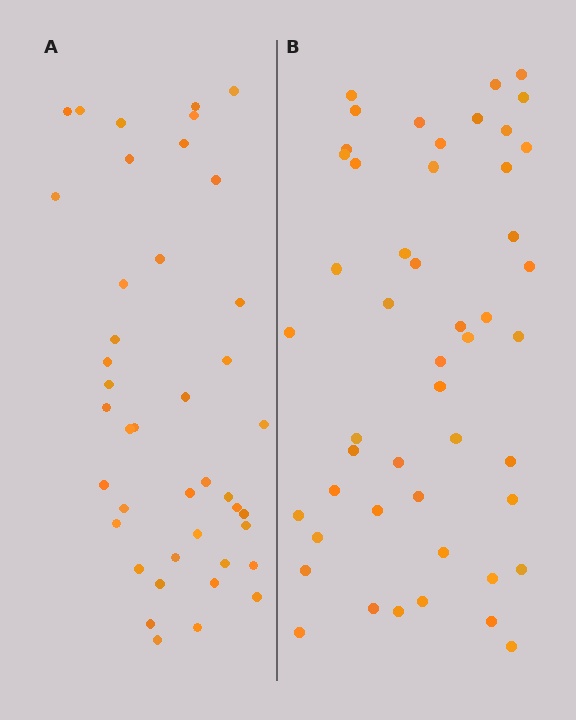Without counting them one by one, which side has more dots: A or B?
Region B (the right region) has more dots.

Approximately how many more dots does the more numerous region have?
Region B has roughly 8 or so more dots than region A.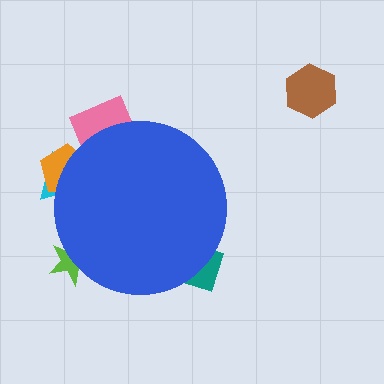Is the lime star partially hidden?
Yes, the lime star is partially hidden behind the blue circle.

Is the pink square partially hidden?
Yes, the pink square is partially hidden behind the blue circle.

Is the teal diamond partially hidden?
Yes, the teal diamond is partially hidden behind the blue circle.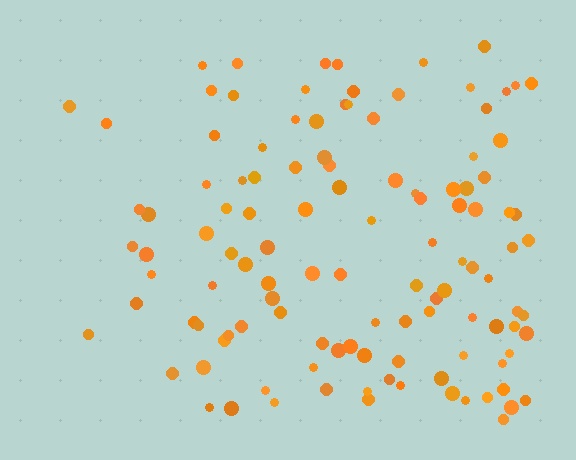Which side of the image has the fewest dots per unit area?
The left.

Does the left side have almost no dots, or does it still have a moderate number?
Still a moderate number, just noticeably fewer than the right.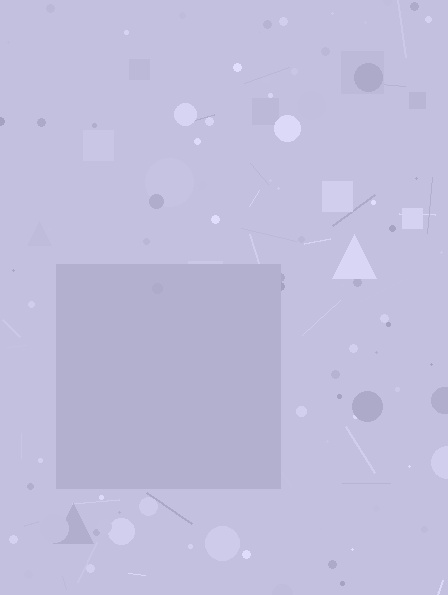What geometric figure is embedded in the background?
A square is embedded in the background.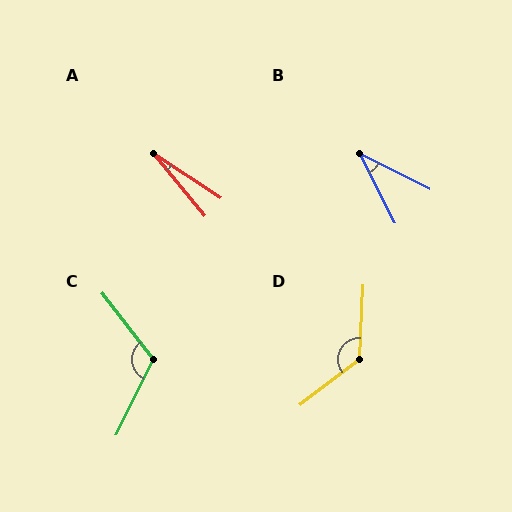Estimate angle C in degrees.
Approximately 116 degrees.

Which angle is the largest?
D, at approximately 130 degrees.